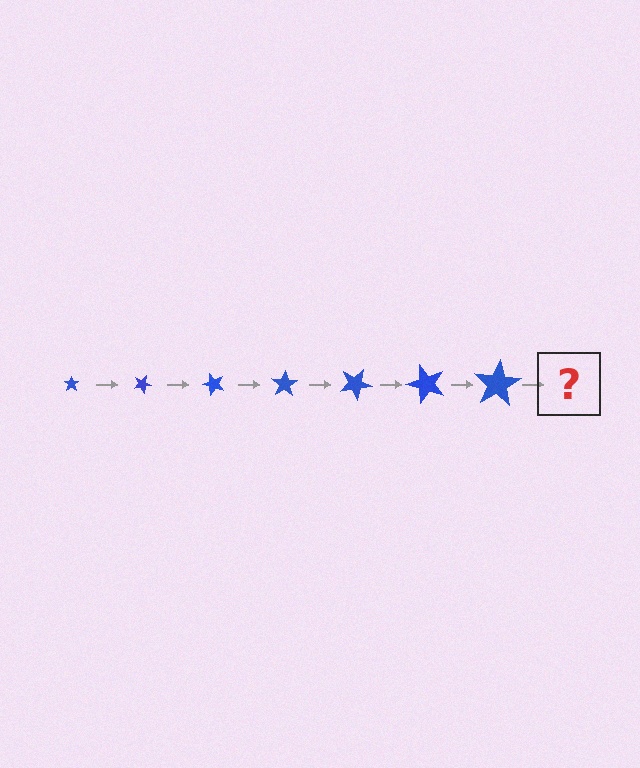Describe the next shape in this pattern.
It should be a star, larger than the previous one and rotated 175 degrees from the start.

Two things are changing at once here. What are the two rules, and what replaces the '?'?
The two rules are that the star grows larger each step and it rotates 25 degrees each step. The '?' should be a star, larger than the previous one and rotated 175 degrees from the start.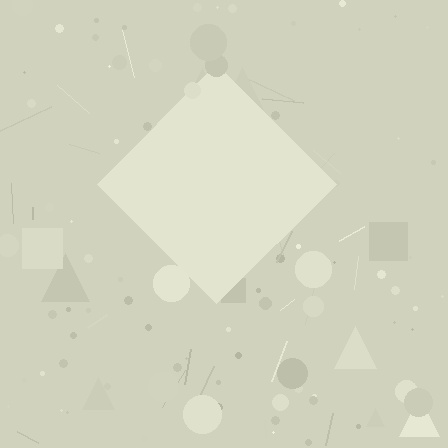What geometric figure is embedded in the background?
A diamond is embedded in the background.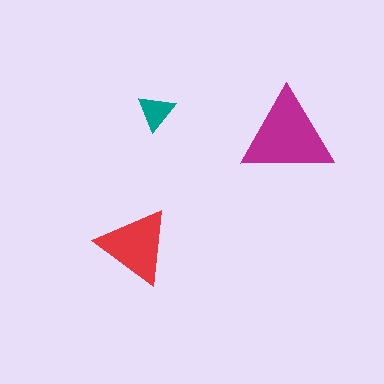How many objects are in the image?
There are 3 objects in the image.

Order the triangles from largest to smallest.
the magenta one, the red one, the teal one.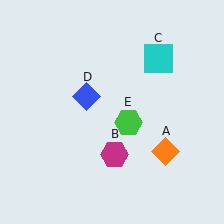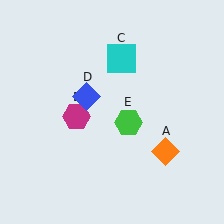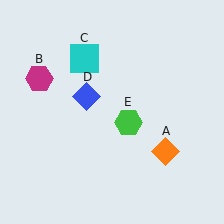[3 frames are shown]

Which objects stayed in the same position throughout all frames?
Orange diamond (object A) and blue diamond (object D) and green hexagon (object E) remained stationary.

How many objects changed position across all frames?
2 objects changed position: magenta hexagon (object B), cyan square (object C).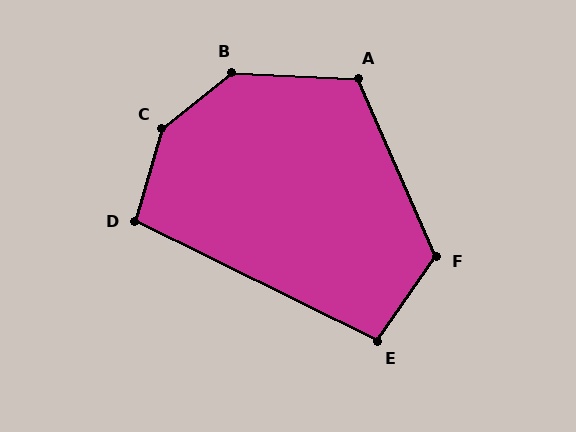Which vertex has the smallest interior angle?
E, at approximately 99 degrees.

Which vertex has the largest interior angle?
C, at approximately 145 degrees.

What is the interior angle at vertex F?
Approximately 121 degrees (obtuse).